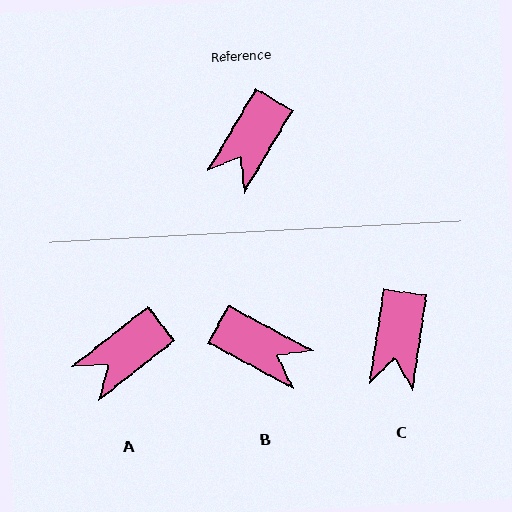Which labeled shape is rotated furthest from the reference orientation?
B, about 92 degrees away.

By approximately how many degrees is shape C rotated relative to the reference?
Approximately 22 degrees counter-clockwise.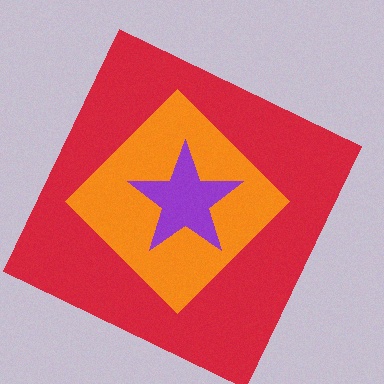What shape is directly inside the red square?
The orange diamond.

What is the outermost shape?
The red square.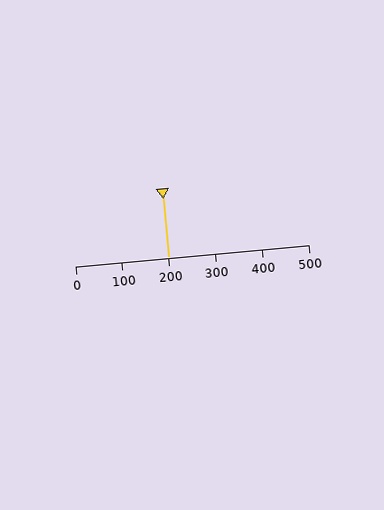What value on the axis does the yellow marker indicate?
The marker indicates approximately 200.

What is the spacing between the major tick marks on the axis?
The major ticks are spaced 100 apart.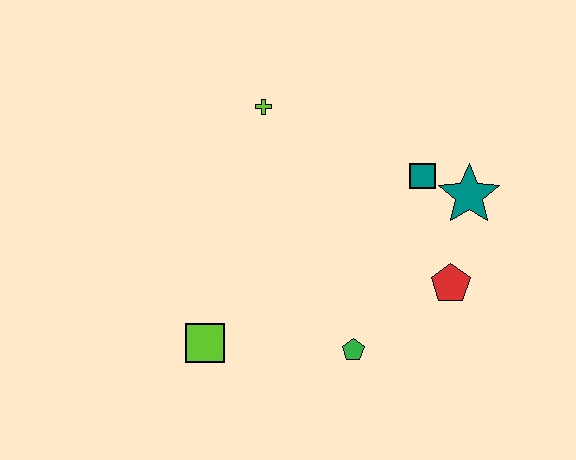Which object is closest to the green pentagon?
The red pentagon is closest to the green pentagon.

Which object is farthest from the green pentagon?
The lime cross is farthest from the green pentagon.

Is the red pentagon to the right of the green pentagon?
Yes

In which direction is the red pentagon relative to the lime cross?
The red pentagon is to the right of the lime cross.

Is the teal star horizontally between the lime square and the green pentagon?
No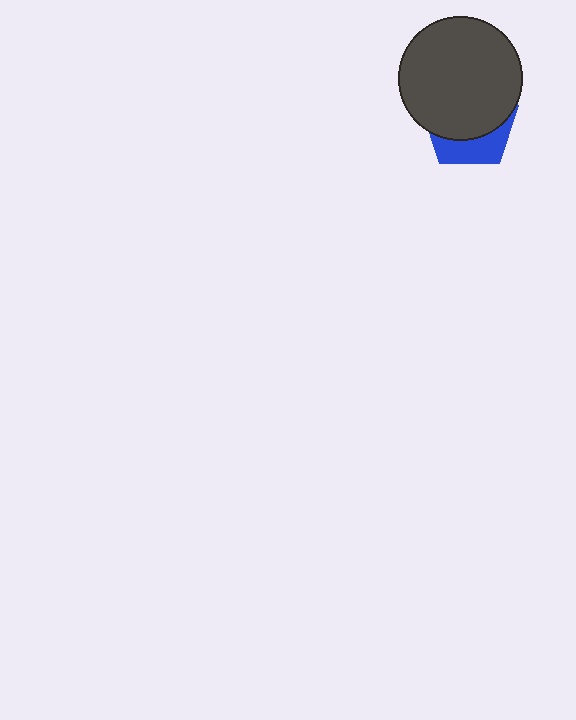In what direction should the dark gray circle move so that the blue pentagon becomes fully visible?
The dark gray circle should move up. That is the shortest direction to clear the overlap and leave the blue pentagon fully visible.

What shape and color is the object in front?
The object in front is a dark gray circle.